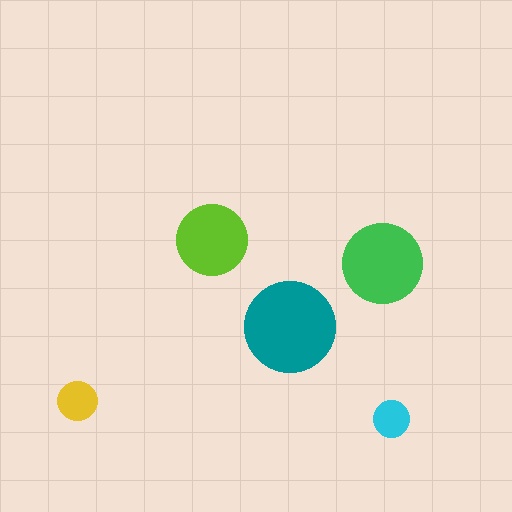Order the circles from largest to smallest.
the teal one, the green one, the lime one, the yellow one, the cyan one.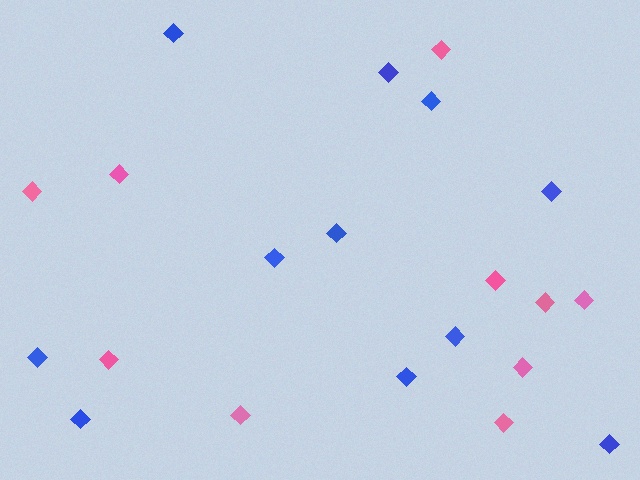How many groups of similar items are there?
There are 2 groups: one group of blue diamonds (11) and one group of pink diamonds (10).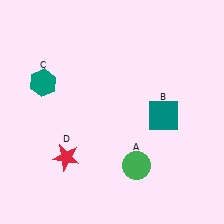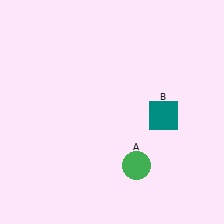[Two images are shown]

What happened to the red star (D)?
The red star (D) was removed in Image 2. It was in the bottom-left area of Image 1.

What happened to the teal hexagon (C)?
The teal hexagon (C) was removed in Image 2. It was in the top-left area of Image 1.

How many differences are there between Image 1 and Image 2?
There are 2 differences between the two images.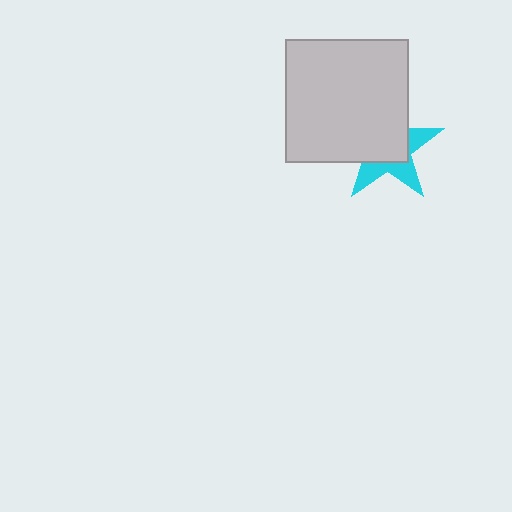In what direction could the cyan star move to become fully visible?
The cyan star could move toward the lower-right. That would shift it out from behind the light gray square entirely.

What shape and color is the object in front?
The object in front is a light gray square.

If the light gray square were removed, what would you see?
You would see the complete cyan star.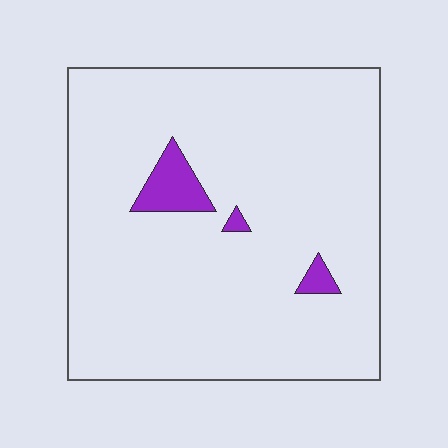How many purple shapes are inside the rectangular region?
3.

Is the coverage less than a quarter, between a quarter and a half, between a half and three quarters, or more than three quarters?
Less than a quarter.